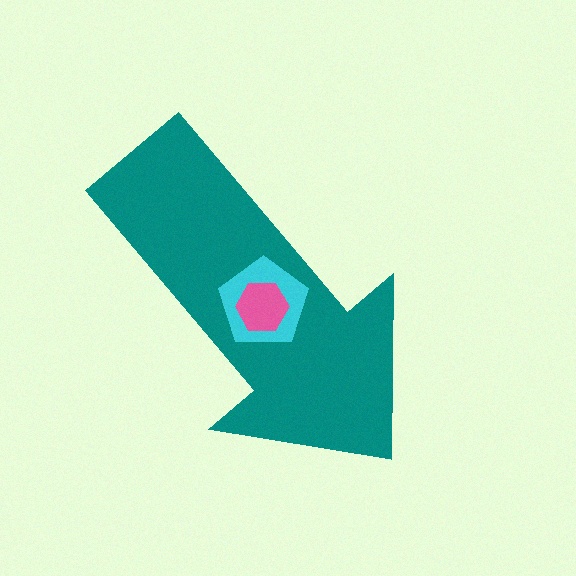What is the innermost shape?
The pink hexagon.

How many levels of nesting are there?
3.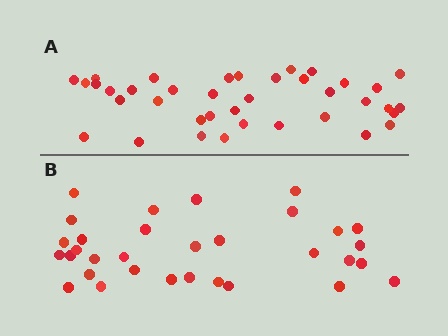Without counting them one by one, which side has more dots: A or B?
Region A (the top region) has more dots.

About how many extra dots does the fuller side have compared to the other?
Region A has about 6 more dots than region B.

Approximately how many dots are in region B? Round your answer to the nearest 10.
About 30 dots. (The exact count is 32, which rounds to 30.)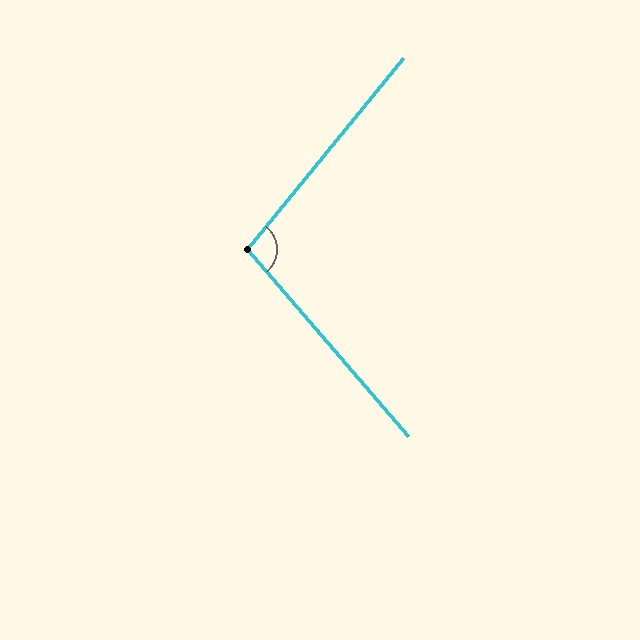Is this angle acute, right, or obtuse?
It is obtuse.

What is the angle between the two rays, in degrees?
Approximately 100 degrees.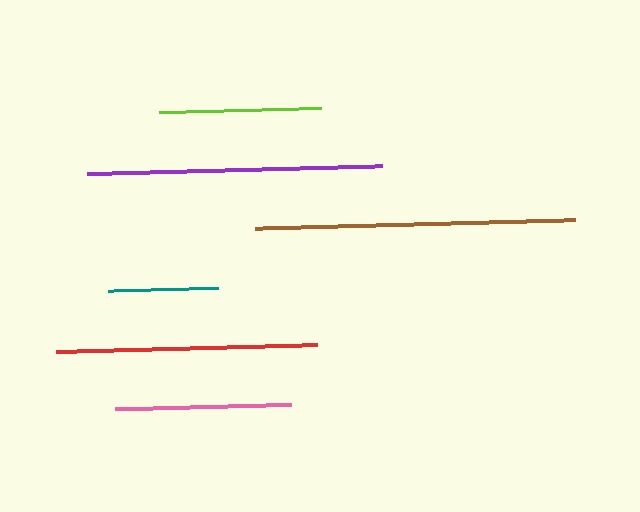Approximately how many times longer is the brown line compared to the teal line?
The brown line is approximately 2.9 times the length of the teal line.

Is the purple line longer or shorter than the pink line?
The purple line is longer than the pink line.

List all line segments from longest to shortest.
From longest to shortest: brown, purple, red, pink, lime, teal.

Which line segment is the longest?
The brown line is the longest at approximately 320 pixels.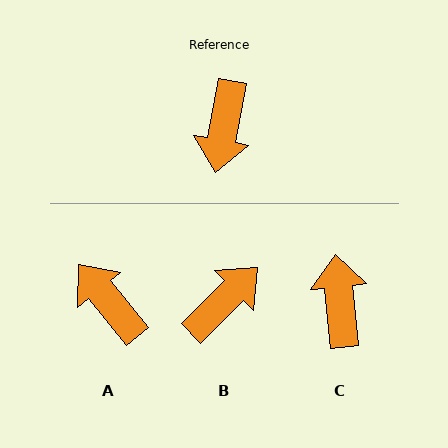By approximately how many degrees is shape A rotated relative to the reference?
Approximately 130 degrees clockwise.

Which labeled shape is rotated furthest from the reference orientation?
C, about 164 degrees away.